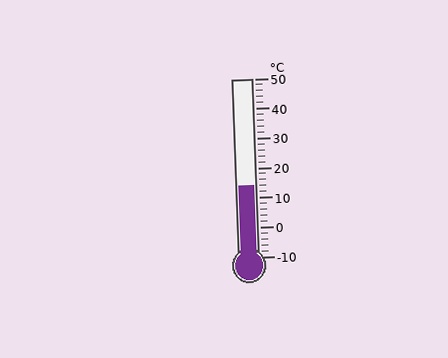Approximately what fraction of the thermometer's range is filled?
The thermometer is filled to approximately 40% of its range.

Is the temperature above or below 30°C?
The temperature is below 30°C.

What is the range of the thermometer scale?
The thermometer scale ranges from -10°C to 50°C.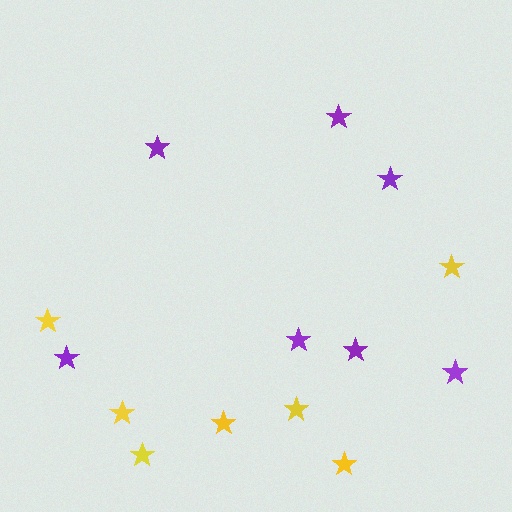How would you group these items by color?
There are 2 groups: one group of yellow stars (7) and one group of purple stars (7).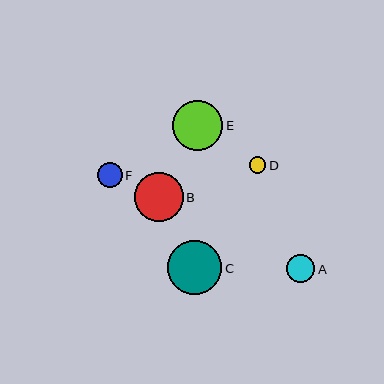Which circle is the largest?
Circle C is the largest with a size of approximately 54 pixels.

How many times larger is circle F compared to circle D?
Circle F is approximately 1.5 times the size of circle D.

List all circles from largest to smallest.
From largest to smallest: C, E, B, A, F, D.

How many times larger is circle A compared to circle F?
Circle A is approximately 1.2 times the size of circle F.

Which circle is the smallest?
Circle D is the smallest with a size of approximately 16 pixels.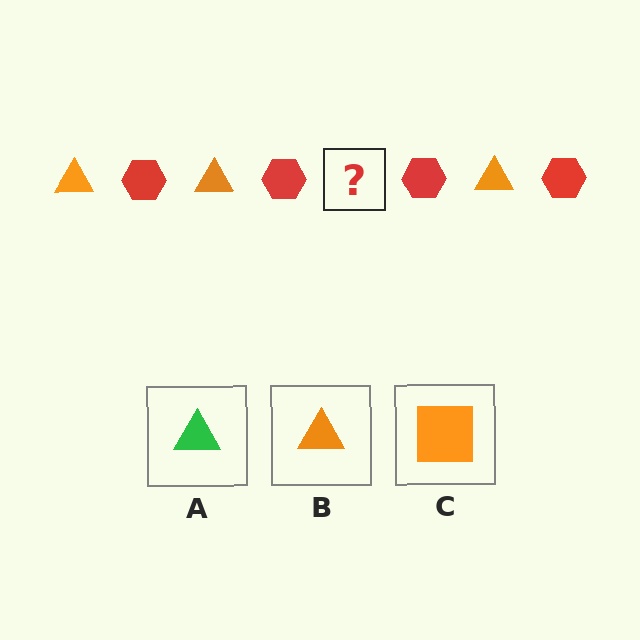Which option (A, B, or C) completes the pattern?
B.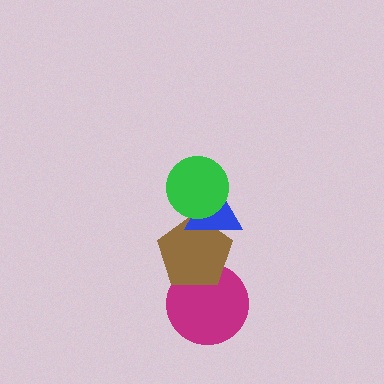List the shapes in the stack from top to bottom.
From top to bottom: the green circle, the blue triangle, the brown pentagon, the magenta circle.